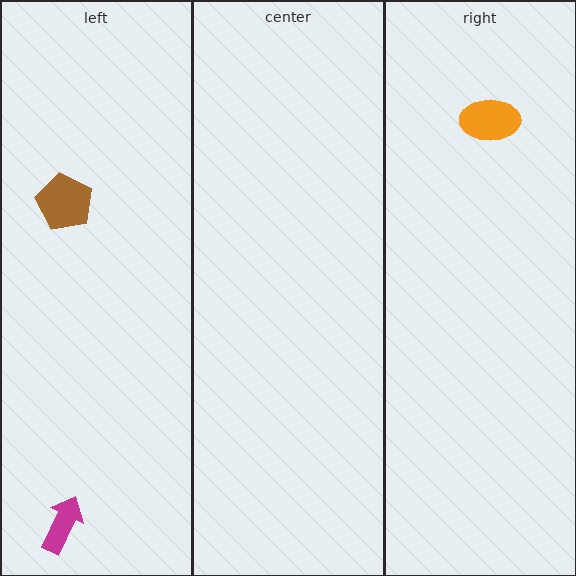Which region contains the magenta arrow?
The left region.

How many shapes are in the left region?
2.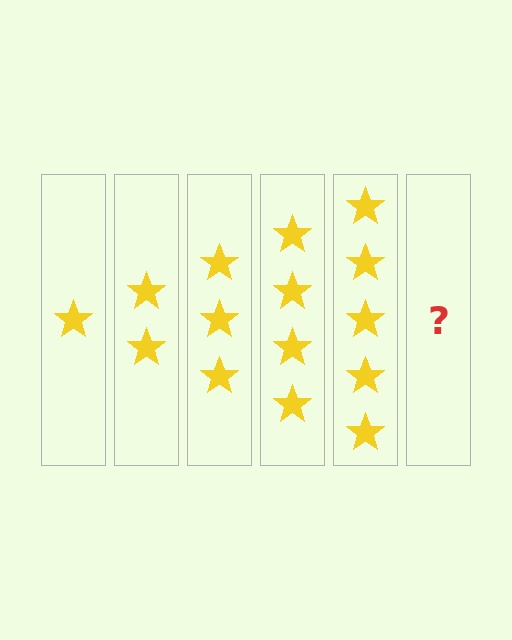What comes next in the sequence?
The next element should be 6 stars.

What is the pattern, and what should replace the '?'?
The pattern is that each step adds one more star. The '?' should be 6 stars.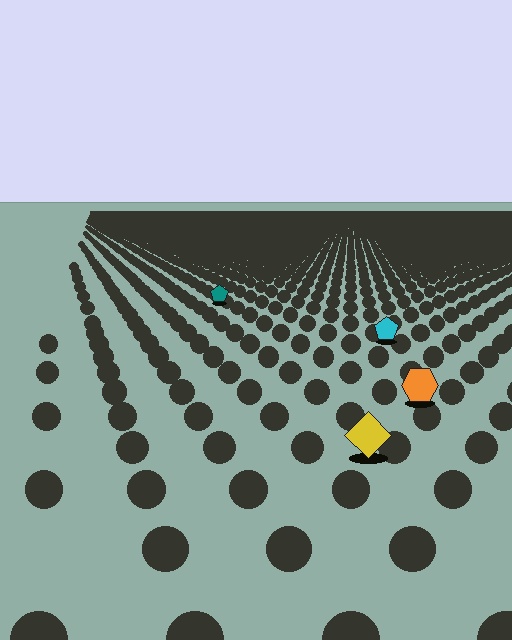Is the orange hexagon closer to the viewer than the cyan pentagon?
Yes. The orange hexagon is closer — you can tell from the texture gradient: the ground texture is coarser near it.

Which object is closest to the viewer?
The yellow diamond is closest. The texture marks near it are larger and more spread out.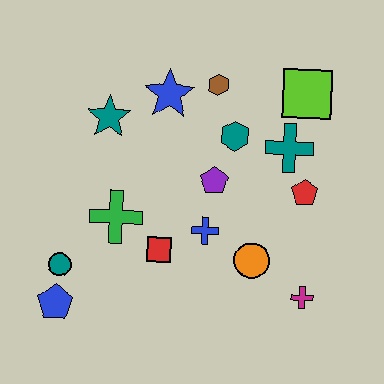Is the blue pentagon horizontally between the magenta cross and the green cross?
No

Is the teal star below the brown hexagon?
Yes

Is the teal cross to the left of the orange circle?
No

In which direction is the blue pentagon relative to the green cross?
The blue pentagon is below the green cross.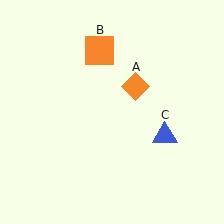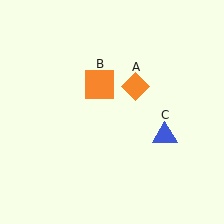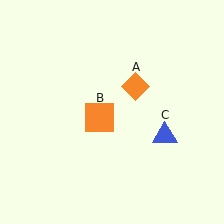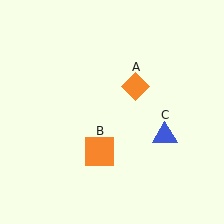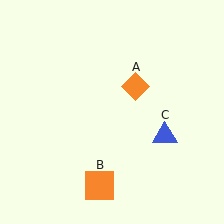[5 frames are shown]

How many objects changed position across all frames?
1 object changed position: orange square (object B).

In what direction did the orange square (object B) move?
The orange square (object B) moved down.